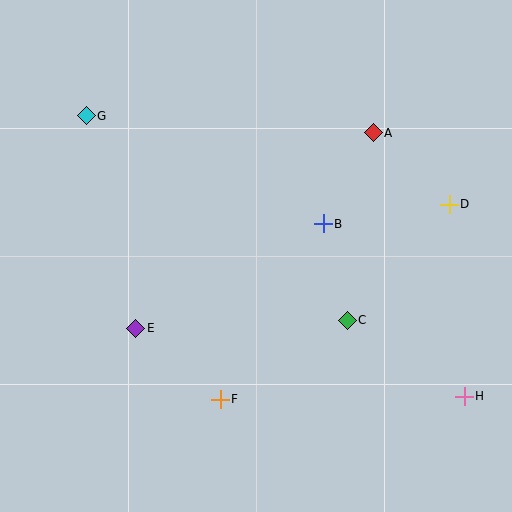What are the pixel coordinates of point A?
Point A is at (373, 133).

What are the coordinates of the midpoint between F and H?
The midpoint between F and H is at (342, 398).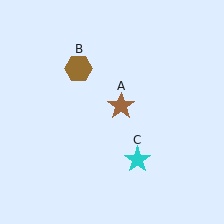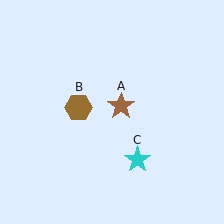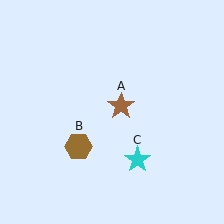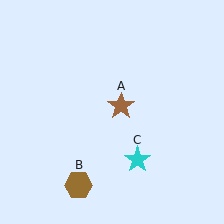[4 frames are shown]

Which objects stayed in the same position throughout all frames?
Brown star (object A) and cyan star (object C) remained stationary.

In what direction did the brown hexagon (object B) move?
The brown hexagon (object B) moved down.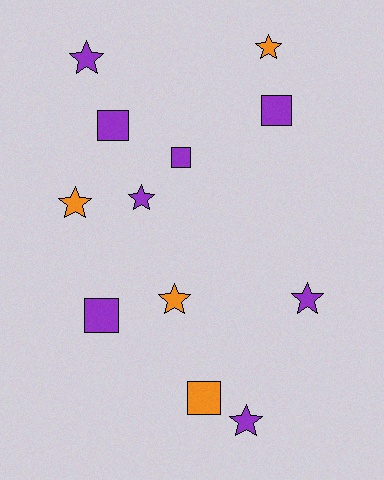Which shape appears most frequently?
Star, with 7 objects.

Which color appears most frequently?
Purple, with 8 objects.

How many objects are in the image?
There are 12 objects.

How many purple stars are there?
There are 4 purple stars.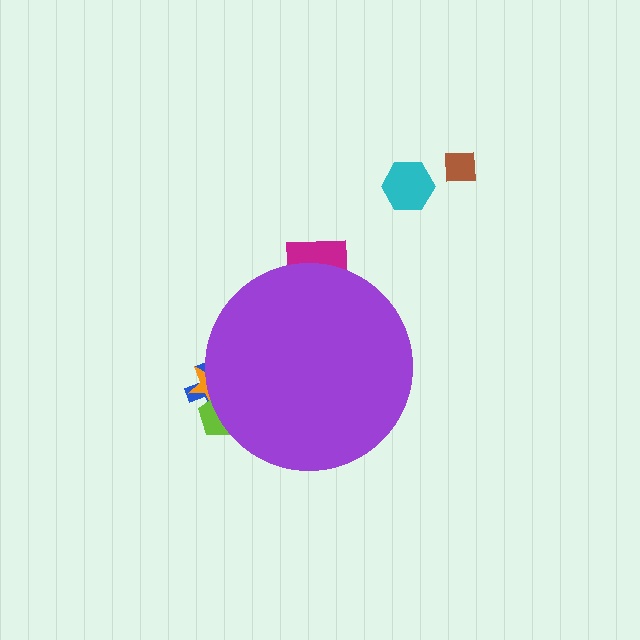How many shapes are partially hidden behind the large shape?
4 shapes are partially hidden.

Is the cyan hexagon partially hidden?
No, the cyan hexagon is fully visible.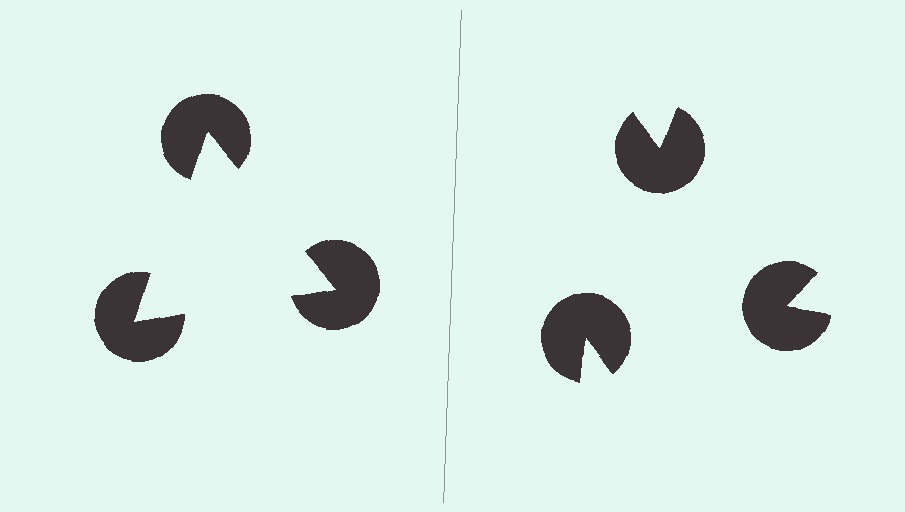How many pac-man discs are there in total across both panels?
6 — 3 on each side.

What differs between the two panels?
The pac-man discs are positioned identically on both sides; only the wedge orientations differ. On the left they align to a triangle; on the right they are misaligned.